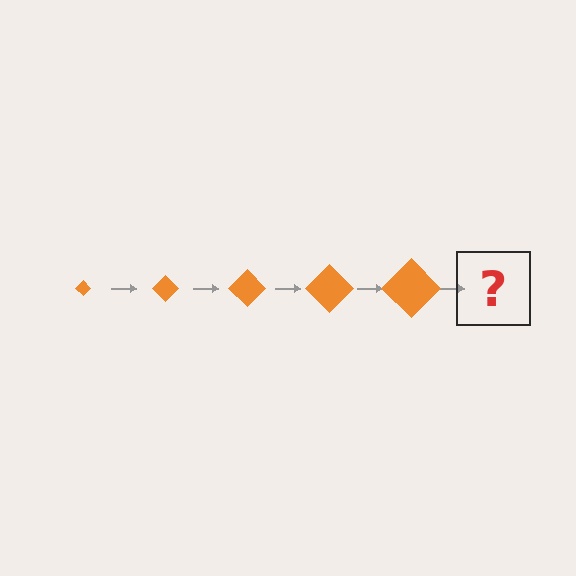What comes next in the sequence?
The next element should be an orange diamond, larger than the previous one.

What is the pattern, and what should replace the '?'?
The pattern is that the diamond gets progressively larger each step. The '?' should be an orange diamond, larger than the previous one.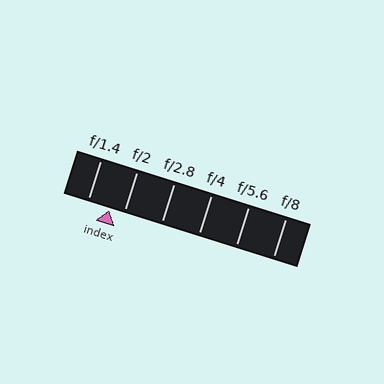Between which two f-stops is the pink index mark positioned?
The index mark is between f/1.4 and f/2.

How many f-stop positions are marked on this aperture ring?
There are 6 f-stop positions marked.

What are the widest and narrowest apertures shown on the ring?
The widest aperture shown is f/1.4 and the narrowest is f/8.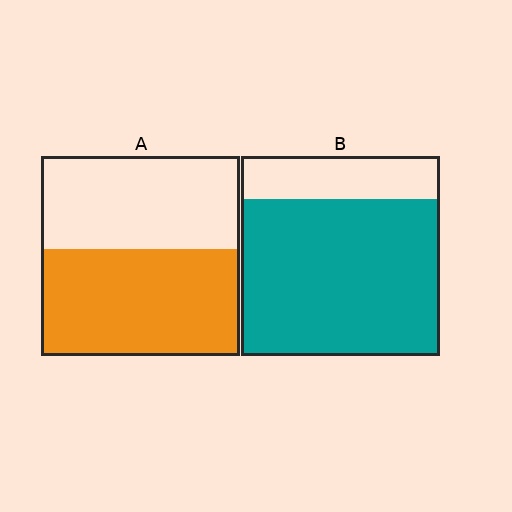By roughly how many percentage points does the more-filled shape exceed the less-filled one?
By roughly 25 percentage points (B over A).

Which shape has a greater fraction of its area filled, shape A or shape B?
Shape B.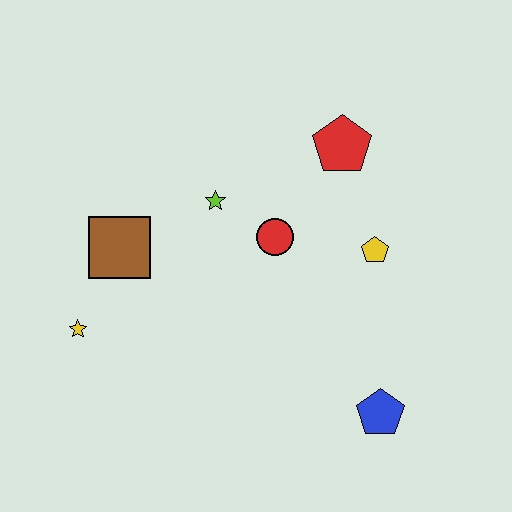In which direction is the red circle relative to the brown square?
The red circle is to the right of the brown square.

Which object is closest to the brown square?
The yellow star is closest to the brown square.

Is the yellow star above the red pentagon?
No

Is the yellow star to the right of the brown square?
No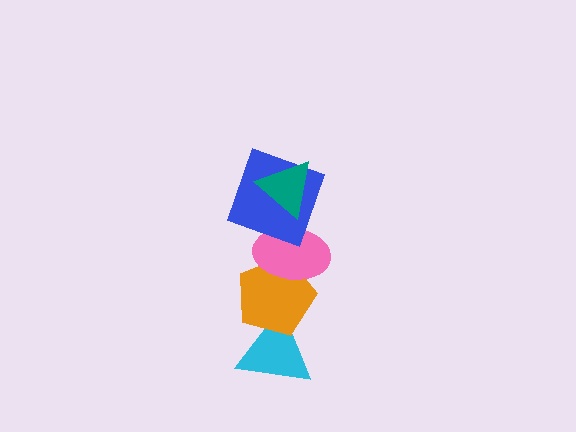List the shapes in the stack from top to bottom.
From top to bottom: the teal triangle, the blue square, the pink ellipse, the orange pentagon, the cyan triangle.